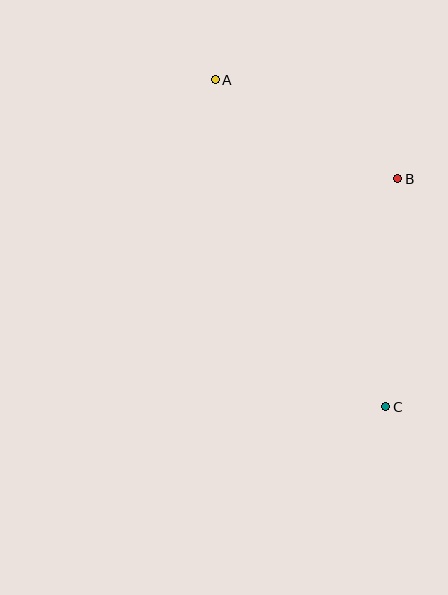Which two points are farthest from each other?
Points A and C are farthest from each other.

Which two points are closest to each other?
Points A and B are closest to each other.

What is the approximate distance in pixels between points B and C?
The distance between B and C is approximately 229 pixels.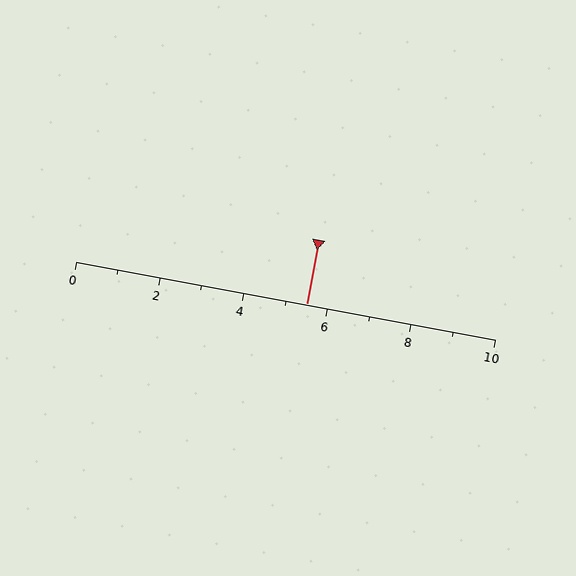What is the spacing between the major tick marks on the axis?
The major ticks are spaced 2 apart.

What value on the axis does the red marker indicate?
The marker indicates approximately 5.5.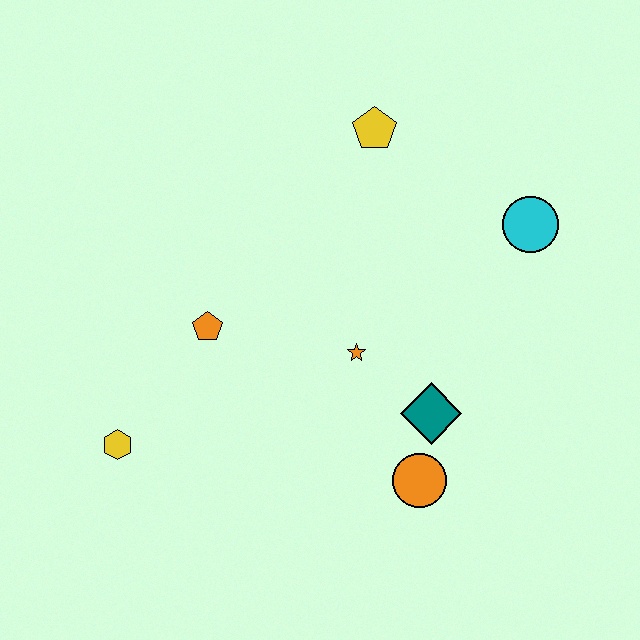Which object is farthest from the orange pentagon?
The cyan circle is farthest from the orange pentagon.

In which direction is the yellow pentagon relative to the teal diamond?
The yellow pentagon is above the teal diamond.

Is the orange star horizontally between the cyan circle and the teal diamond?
No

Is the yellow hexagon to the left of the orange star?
Yes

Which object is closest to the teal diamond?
The orange circle is closest to the teal diamond.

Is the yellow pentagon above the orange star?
Yes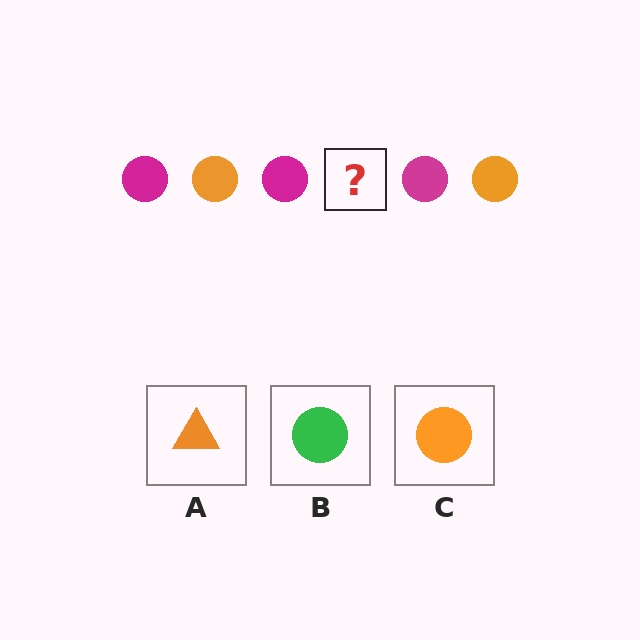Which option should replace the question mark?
Option C.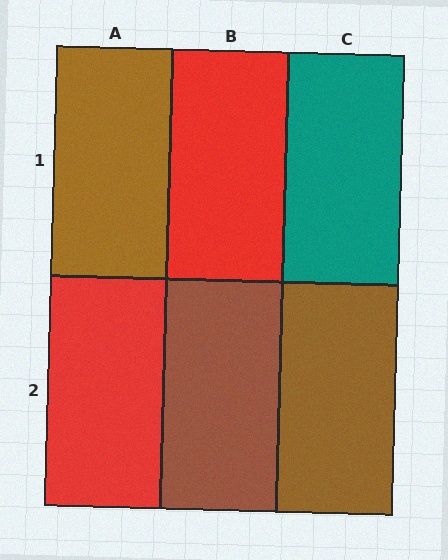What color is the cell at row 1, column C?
Teal.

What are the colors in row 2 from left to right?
Red, brown, brown.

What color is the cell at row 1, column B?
Red.